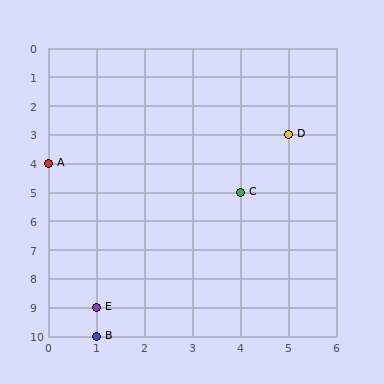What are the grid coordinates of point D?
Point D is at grid coordinates (5, 3).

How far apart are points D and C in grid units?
Points D and C are 1 column and 2 rows apart (about 2.2 grid units diagonally).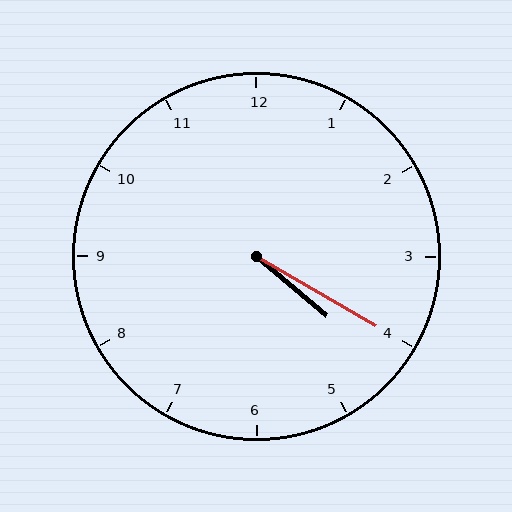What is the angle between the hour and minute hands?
Approximately 10 degrees.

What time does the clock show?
4:20.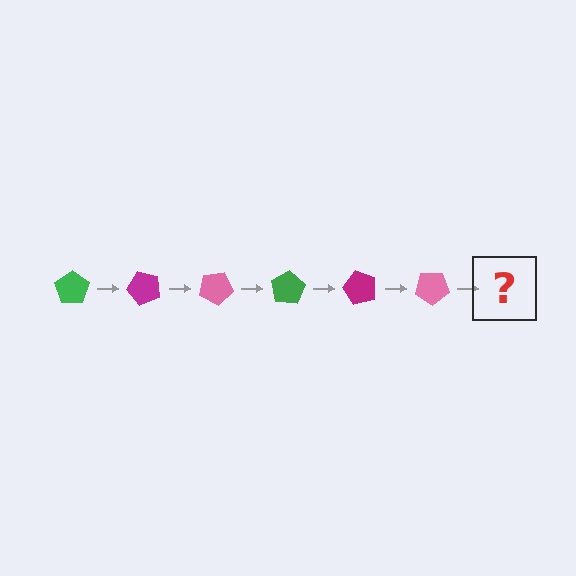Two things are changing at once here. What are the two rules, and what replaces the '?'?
The two rules are that it rotates 50 degrees each step and the color cycles through green, magenta, and pink. The '?' should be a green pentagon, rotated 300 degrees from the start.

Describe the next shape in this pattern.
It should be a green pentagon, rotated 300 degrees from the start.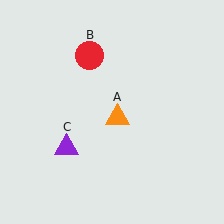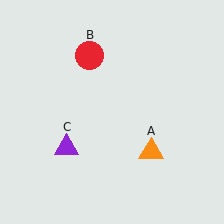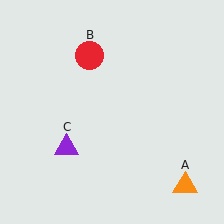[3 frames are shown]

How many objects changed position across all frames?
1 object changed position: orange triangle (object A).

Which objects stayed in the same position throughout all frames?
Red circle (object B) and purple triangle (object C) remained stationary.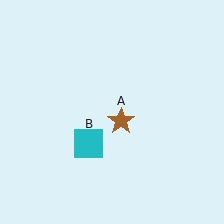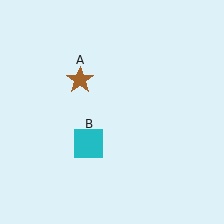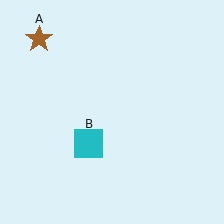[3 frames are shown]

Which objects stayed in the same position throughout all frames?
Cyan square (object B) remained stationary.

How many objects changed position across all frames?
1 object changed position: brown star (object A).